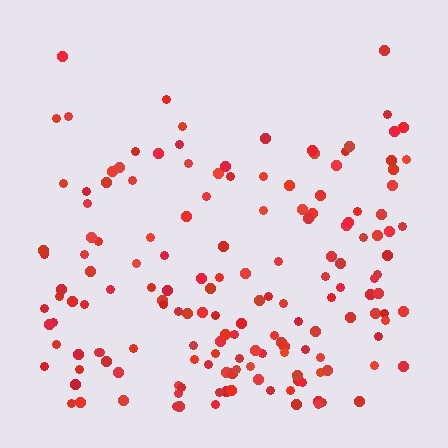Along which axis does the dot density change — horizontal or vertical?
Vertical.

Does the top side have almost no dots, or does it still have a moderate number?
Still a moderate number, just noticeably fewer than the bottom.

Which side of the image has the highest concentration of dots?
The bottom.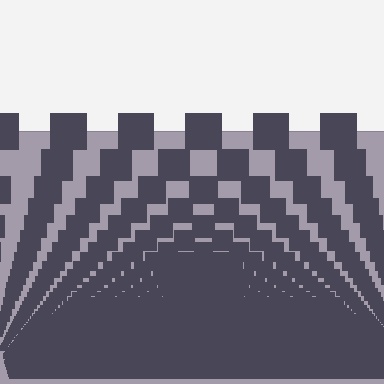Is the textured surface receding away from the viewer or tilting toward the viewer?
The surface appears to tilt toward the viewer. Texture elements get larger and sparser toward the top.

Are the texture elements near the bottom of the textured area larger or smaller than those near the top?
Smaller. The gradient is inverted — elements near the bottom are smaller and denser.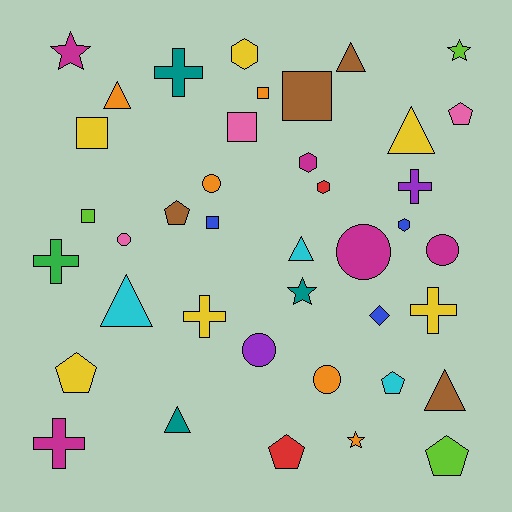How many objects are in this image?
There are 40 objects.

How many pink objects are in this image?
There are 3 pink objects.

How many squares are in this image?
There are 6 squares.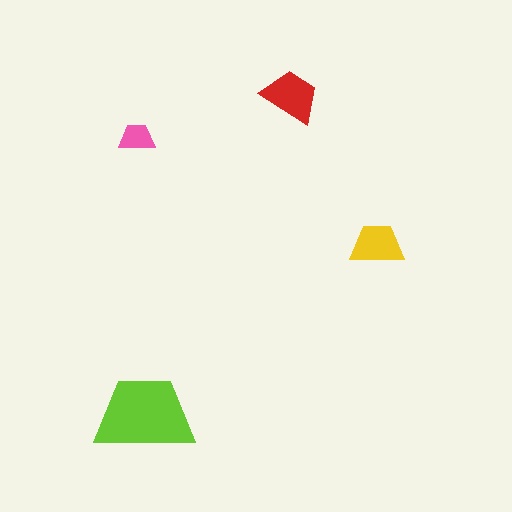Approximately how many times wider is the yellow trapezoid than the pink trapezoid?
About 1.5 times wider.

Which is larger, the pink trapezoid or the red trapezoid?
The red one.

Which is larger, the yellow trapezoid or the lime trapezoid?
The lime one.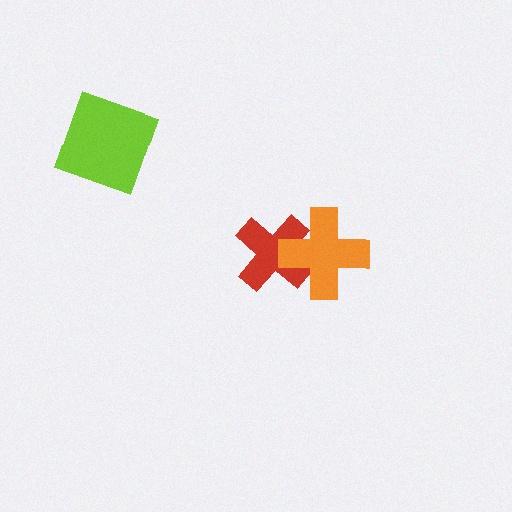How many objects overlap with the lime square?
0 objects overlap with the lime square.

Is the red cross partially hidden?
Yes, it is partially covered by another shape.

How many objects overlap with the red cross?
1 object overlaps with the red cross.